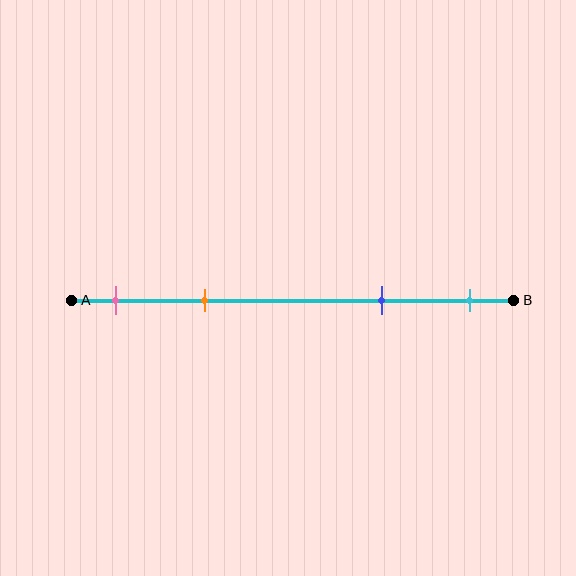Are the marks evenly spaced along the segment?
No, the marks are not evenly spaced.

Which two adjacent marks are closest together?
The pink and orange marks are the closest adjacent pair.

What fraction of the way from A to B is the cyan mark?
The cyan mark is approximately 90% (0.9) of the way from A to B.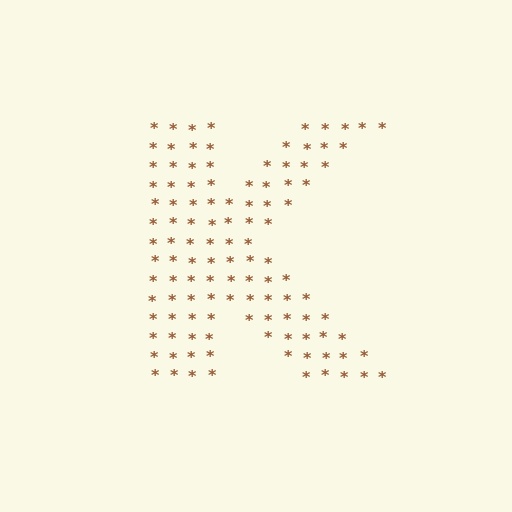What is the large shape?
The large shape is the letter K.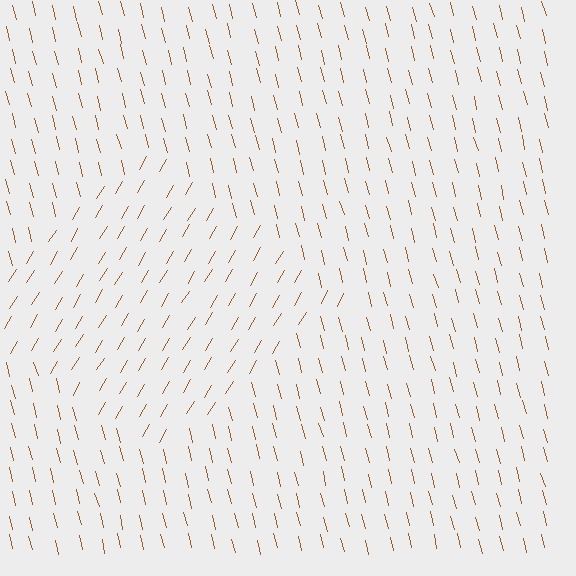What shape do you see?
I see a diamond.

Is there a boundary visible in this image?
Yes, there is a texture boundary formed by a change in line orientation.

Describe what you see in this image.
The image is filled with small brown line segments. A diamond region in the image has lines oriented differently from the surrounding lines, creating a visible texture boundary.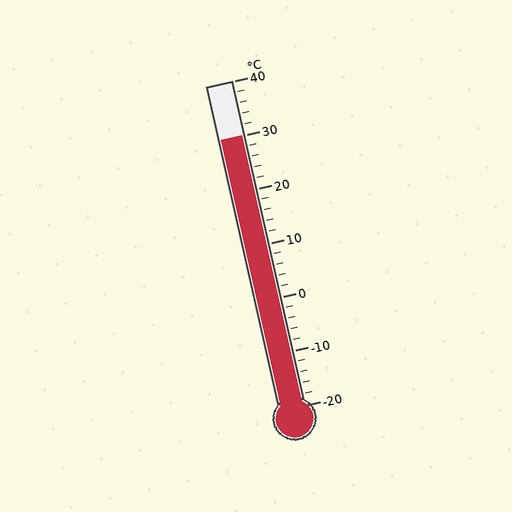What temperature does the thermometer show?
The thermometer shows approximately 30°C.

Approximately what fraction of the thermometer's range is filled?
The thermometer is filled to approximately 85% of its range.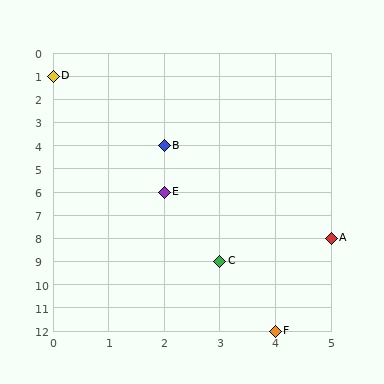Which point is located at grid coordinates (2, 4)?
Point B is at (2, 4).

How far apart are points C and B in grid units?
Points C and B are 1 column and 5 rows apart (about 5.1 grid units diagonally).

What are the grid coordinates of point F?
Point F is at grid coordinates (4, 12).